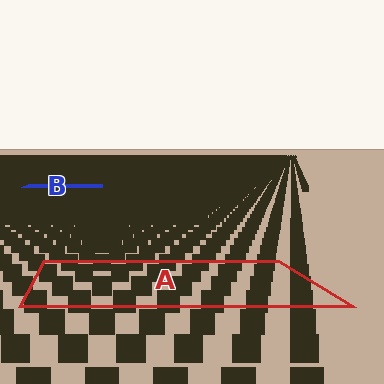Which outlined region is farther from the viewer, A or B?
Region B is farther from the viewer — the texture elements inside it appear smaller and more densely packed.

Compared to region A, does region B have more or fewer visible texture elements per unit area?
Region B has more texture elements per unit area — they are packed more densely because it is farther away.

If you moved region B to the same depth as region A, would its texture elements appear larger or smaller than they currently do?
They would appear larger. At a closer depth, the same texture elements are projected at a bigger on-screen size.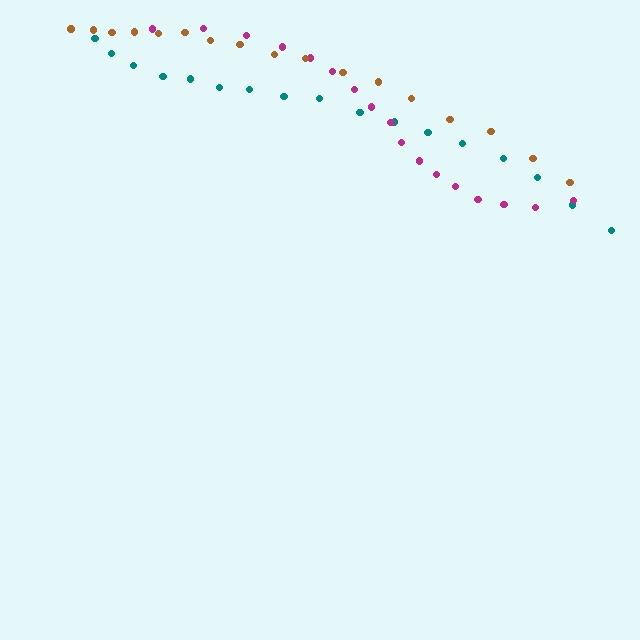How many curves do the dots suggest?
There are 3 distinct paths.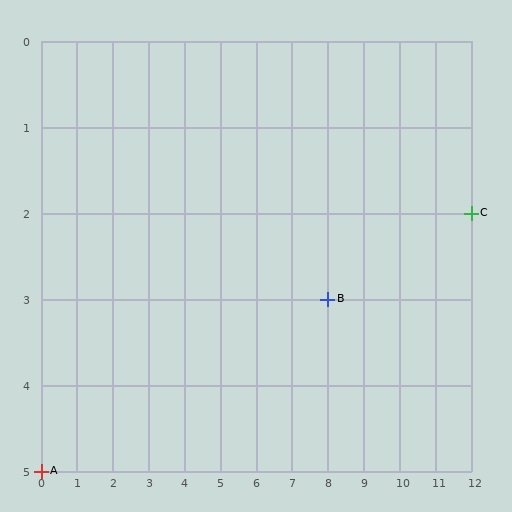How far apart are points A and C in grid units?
Points A and C are 12 columns and 3 rows apart (about 12.4 grid units diagonally).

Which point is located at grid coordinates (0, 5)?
Point A is at (0, 5).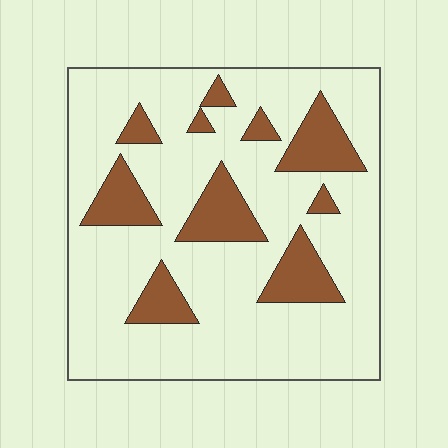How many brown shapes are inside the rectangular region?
10.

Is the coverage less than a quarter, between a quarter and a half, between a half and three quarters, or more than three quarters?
Less than a quarter.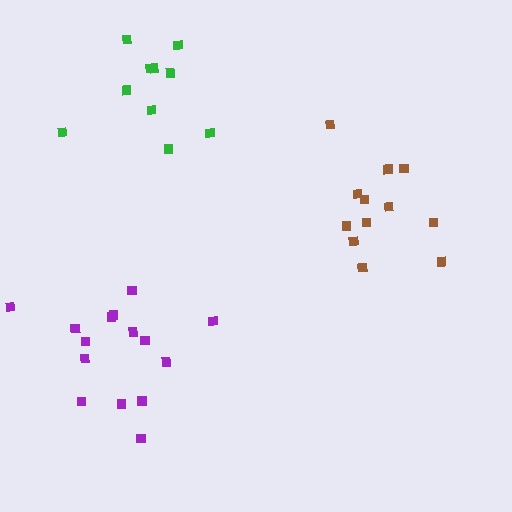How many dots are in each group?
Group 1: 12 dots, Group 2: 15 dots, Group 3: 10 dots (37 total).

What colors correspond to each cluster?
The clusters are colored: brown, purple, green.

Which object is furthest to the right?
The brown cluster is rightmost.